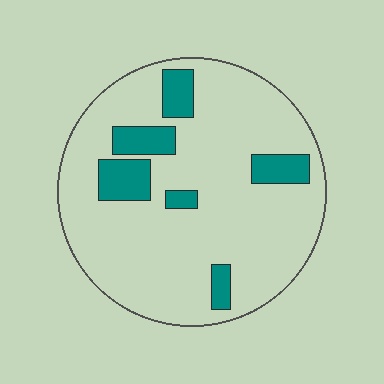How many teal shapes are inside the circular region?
6.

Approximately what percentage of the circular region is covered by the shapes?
Approximately 15%.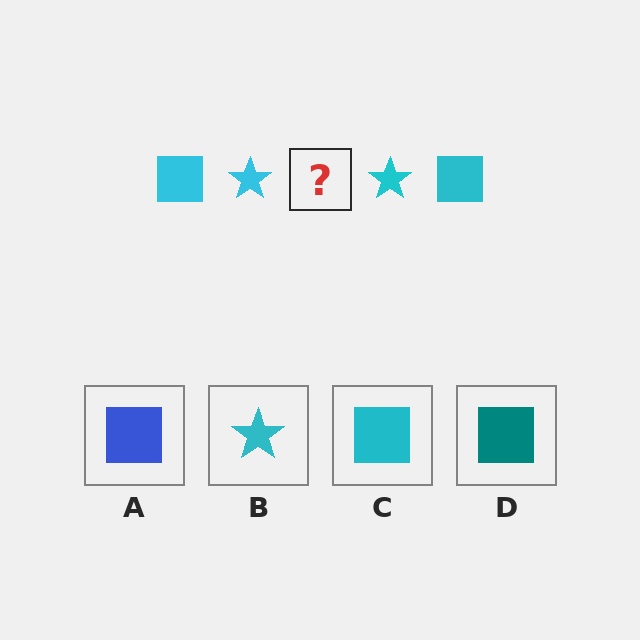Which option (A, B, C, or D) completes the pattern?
C.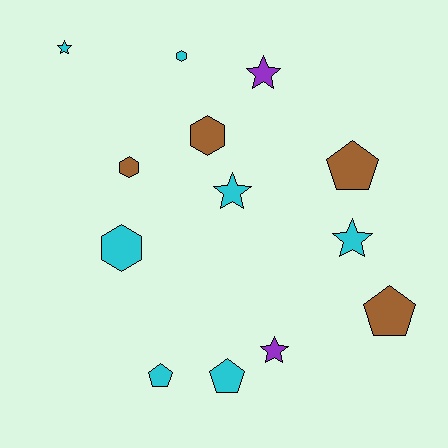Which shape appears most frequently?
Star, with 5 objects.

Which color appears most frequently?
Cyan, with 7 objects.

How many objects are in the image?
There are 13 objects.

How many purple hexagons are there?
There are no purple hexagons.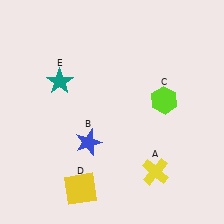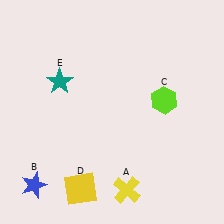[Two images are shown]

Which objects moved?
The objects that moved are: the yellow cross (A), the blue star (B).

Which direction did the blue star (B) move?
The blue star (B) moved left.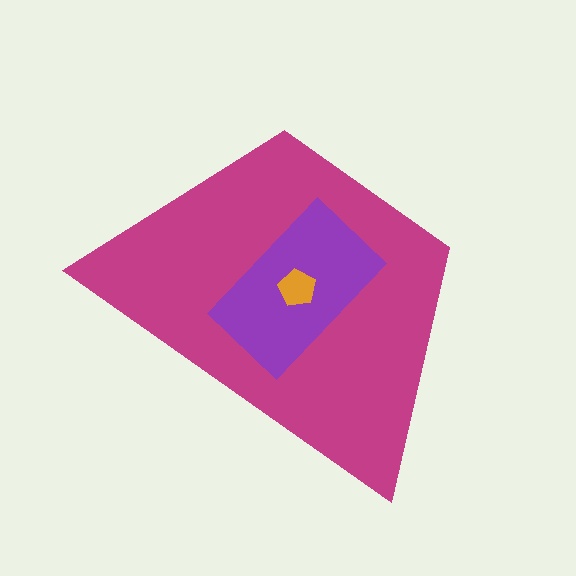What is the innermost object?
The orange pentagon.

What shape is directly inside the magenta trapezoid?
The purple rectangle.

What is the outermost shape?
The magenta trapezoid.